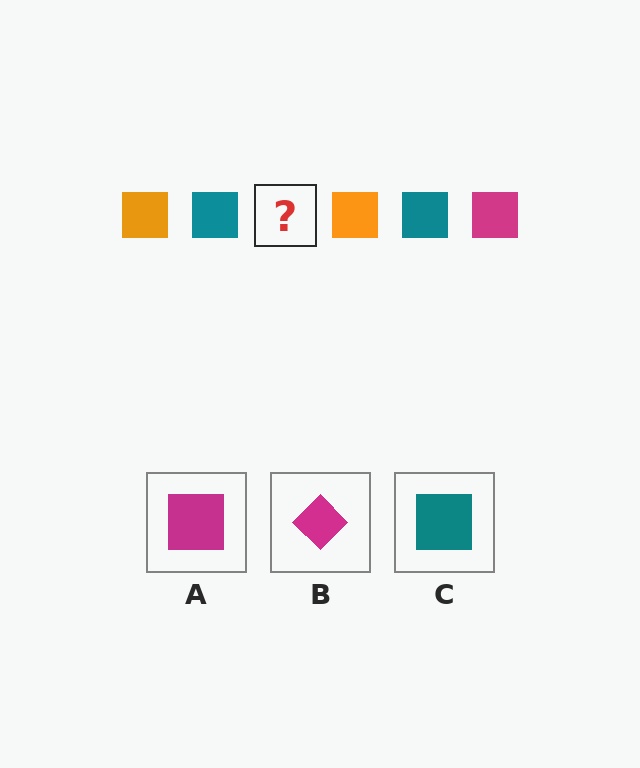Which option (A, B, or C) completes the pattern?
A.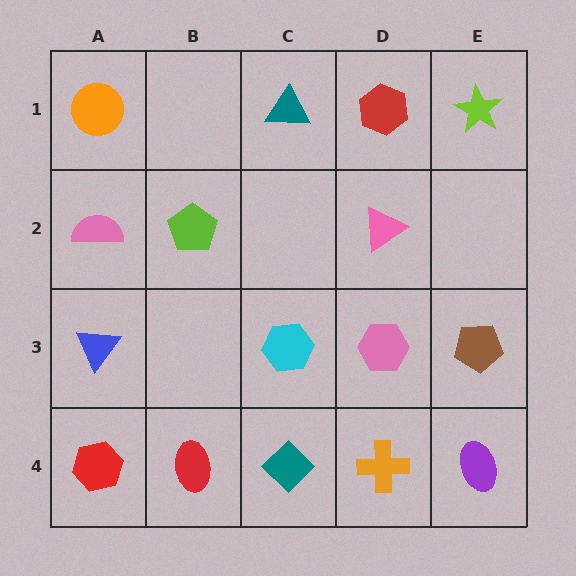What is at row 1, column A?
An orange circle.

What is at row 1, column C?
A teal triangle.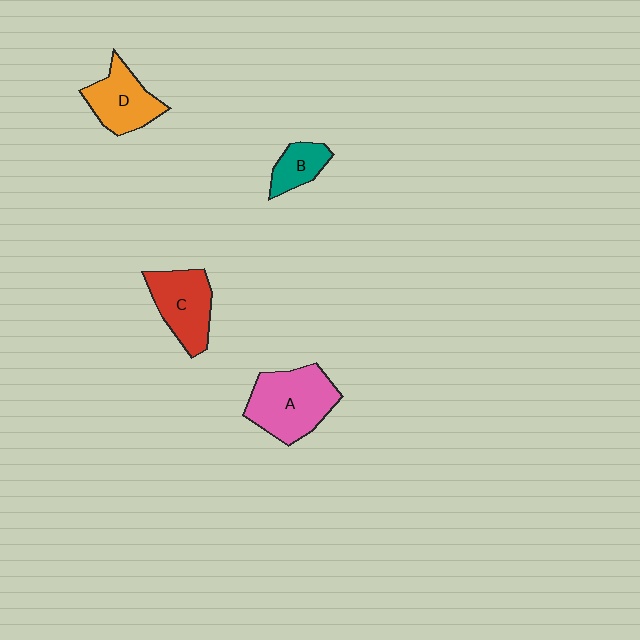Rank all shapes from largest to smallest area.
From largest to smallest: A (pink), C (red), D (orange), B (teal).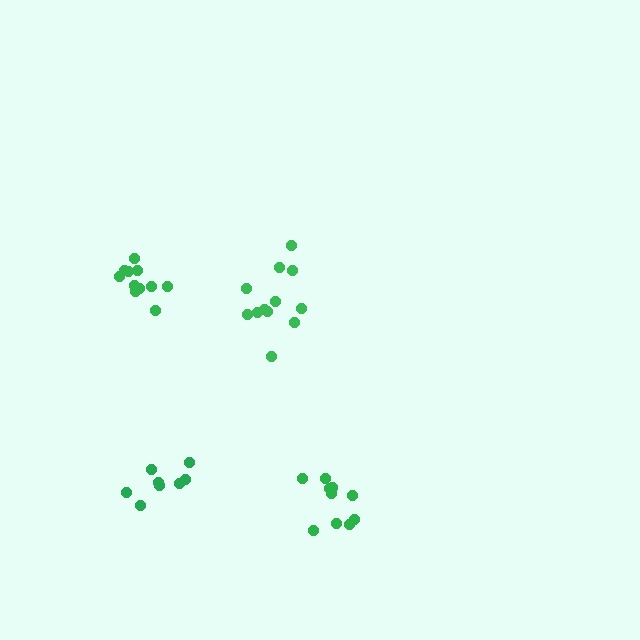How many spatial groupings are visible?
There are 4 spatial groupings.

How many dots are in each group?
Group 1: 12 dots, Group 2: 8 dots, Group 3: 10 dots, Group 4: 12 dots (42 total).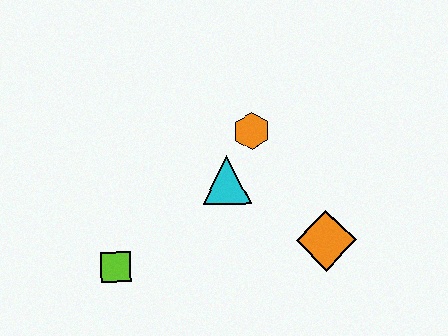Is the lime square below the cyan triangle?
Yes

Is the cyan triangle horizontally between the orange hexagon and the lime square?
Yes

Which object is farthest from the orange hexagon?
The lime square is farthest from the orange hexagon.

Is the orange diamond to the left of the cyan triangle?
No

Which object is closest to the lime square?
The cyan triangle is closest to the lime square.